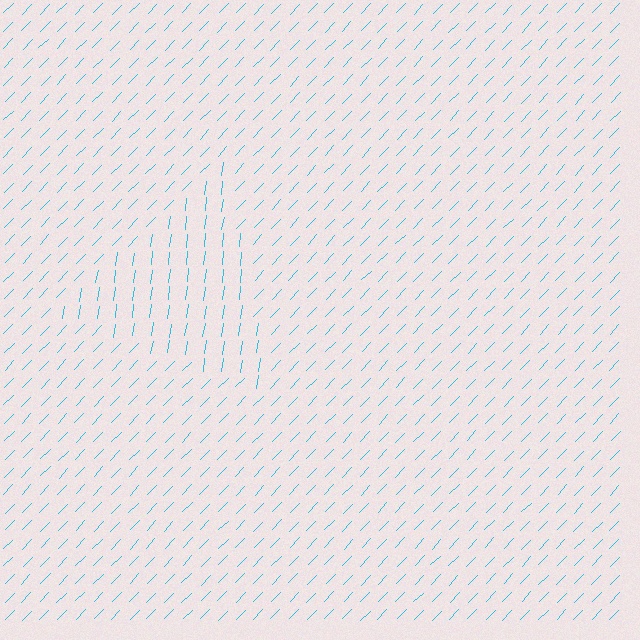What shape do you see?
I see a triangle.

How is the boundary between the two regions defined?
The boundary is defined purely by a change in line orientation (approximately 36 degrees difference). All lines are the same color and thickness.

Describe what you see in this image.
The image is filled with small cyan line segments. A triangle region in the image has lines oriented differently from the surrounding lines, creating a visible texture boundary.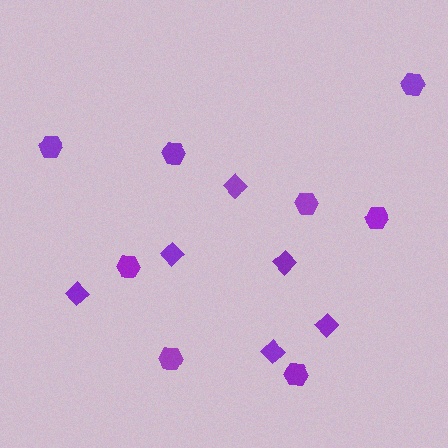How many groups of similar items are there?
There are 2 groups: one group of diamonds (6) and one group of hexagons (8).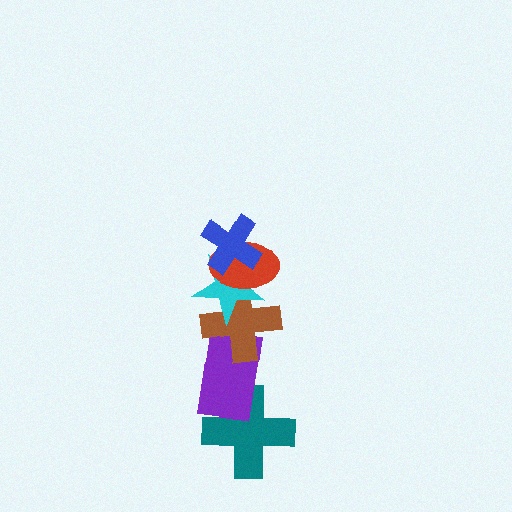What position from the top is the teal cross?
The teal cross is 6th from the top.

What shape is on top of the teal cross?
The purple rectangle is on top of the teal cross.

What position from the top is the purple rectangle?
The purple rectangle is 5th from the top.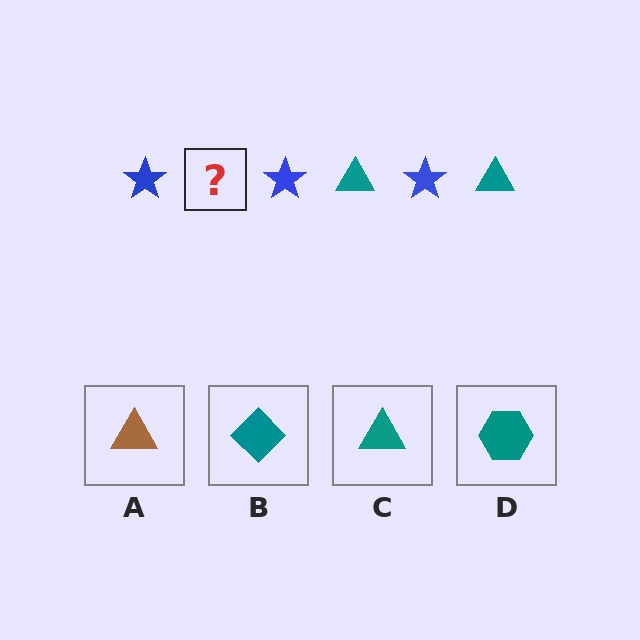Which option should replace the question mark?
Option C.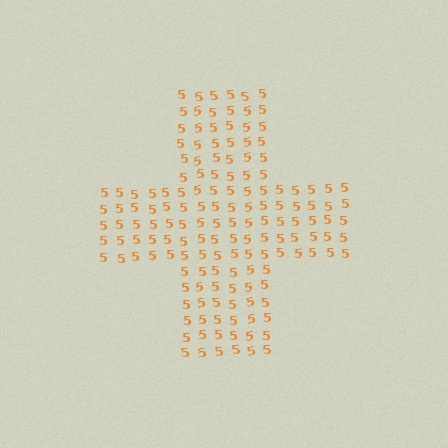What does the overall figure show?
The overall figure shows a cross.